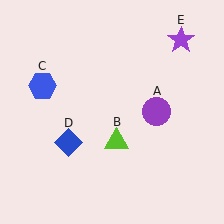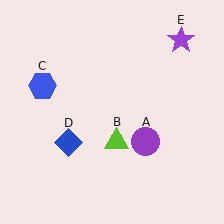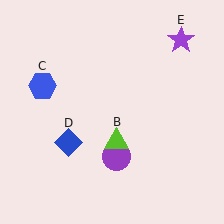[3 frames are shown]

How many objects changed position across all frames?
1 object changed position: purple circle (object A).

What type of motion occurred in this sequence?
The purple circle (object A) rotated clockwise around the center of the scene.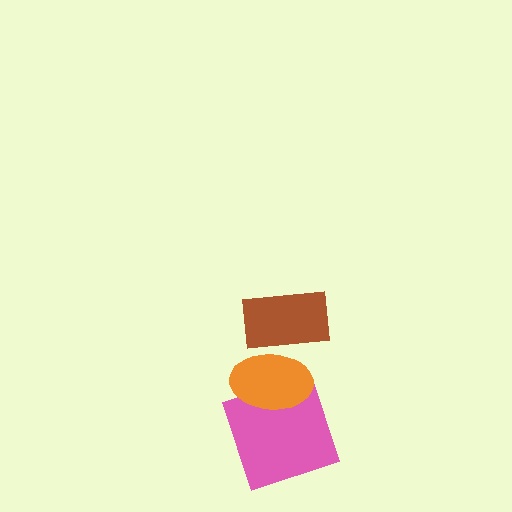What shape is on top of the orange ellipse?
The brown rectangle is on top of the orange ellipse.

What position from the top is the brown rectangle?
The brown rectangle is 1st from the top.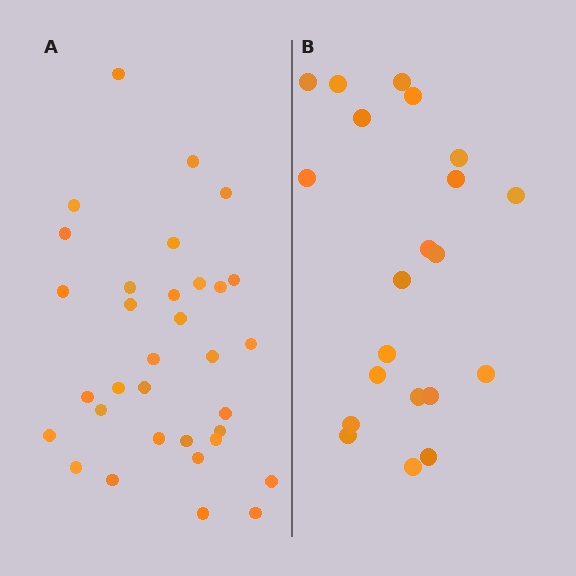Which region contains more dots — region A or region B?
Region A (the left region) has more dots.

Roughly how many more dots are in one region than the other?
Region A has roughly 12 or so more dots than region B.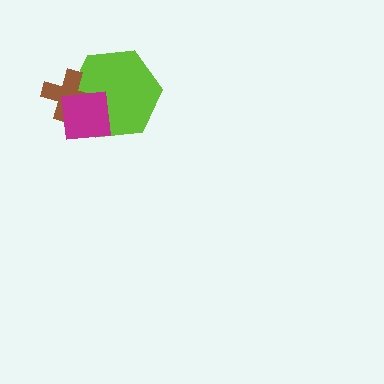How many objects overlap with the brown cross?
2 objects overlap with the brown cross.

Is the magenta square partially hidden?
No, no other shape covers it.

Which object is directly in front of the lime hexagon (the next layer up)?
The brown cross is directly in front of the lime hexagon.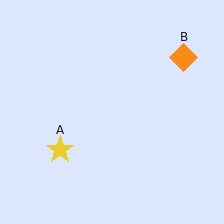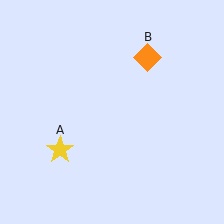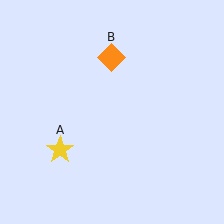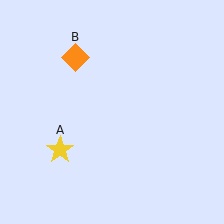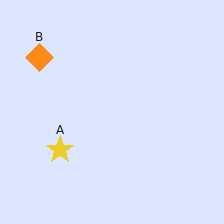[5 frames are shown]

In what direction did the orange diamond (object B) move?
The orange diamond (object B) moved left.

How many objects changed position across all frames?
1 object changed position: orange diamond (object B).